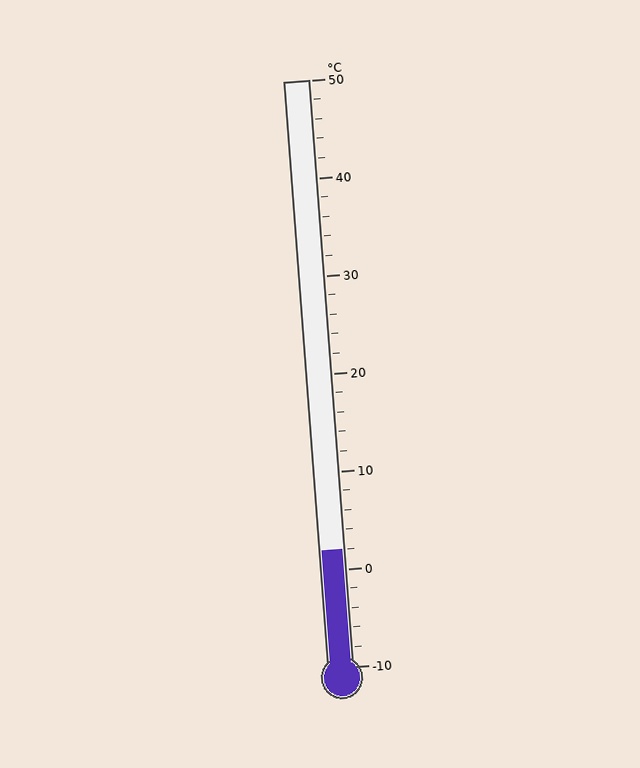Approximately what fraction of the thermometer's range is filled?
The thermometer is filled to approximately 20% of its range.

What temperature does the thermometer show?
The thermometer shows approximately 2°C.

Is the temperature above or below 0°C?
The temperature is above 0°C.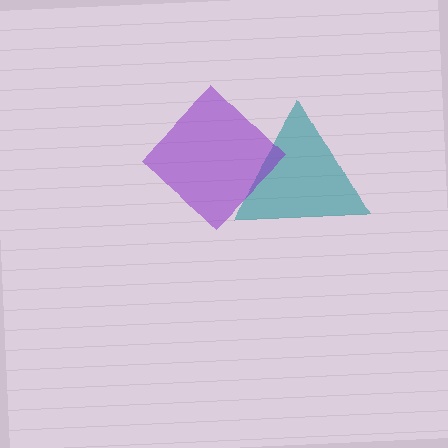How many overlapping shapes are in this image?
There are 2 overlapping shapes in the image.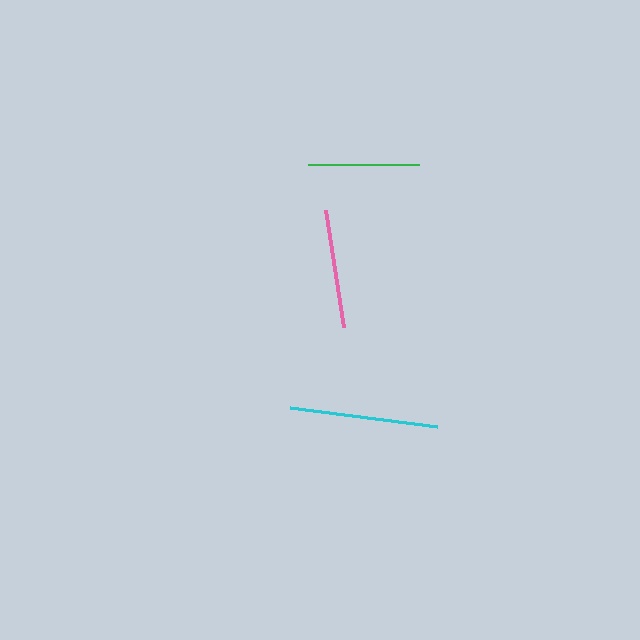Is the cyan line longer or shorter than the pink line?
The cyan line is longer than the pink line.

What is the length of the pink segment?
The pink segment is approximately 118 pixels long.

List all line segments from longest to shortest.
From longest to shortest: cyan, pink, green.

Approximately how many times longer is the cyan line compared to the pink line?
The cyan line is approximately 1.3 times the length of the pink line.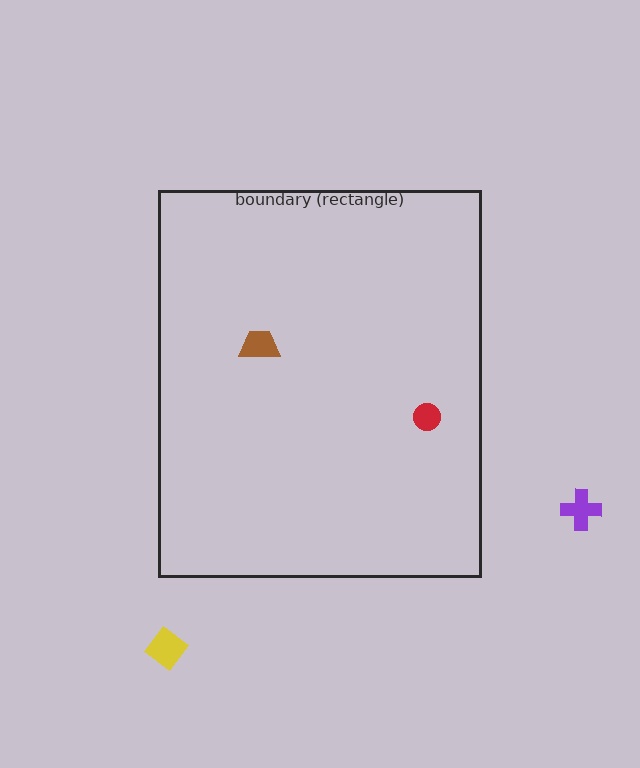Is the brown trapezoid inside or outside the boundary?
Inside.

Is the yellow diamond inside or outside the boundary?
Outside.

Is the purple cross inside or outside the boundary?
Outside.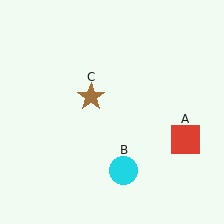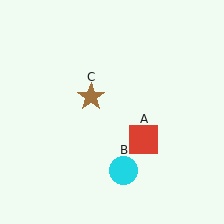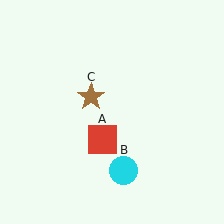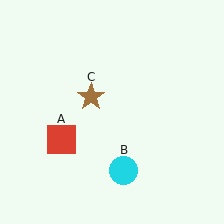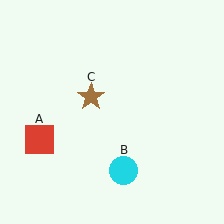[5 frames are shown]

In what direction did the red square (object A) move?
The red square (object A) moved left.